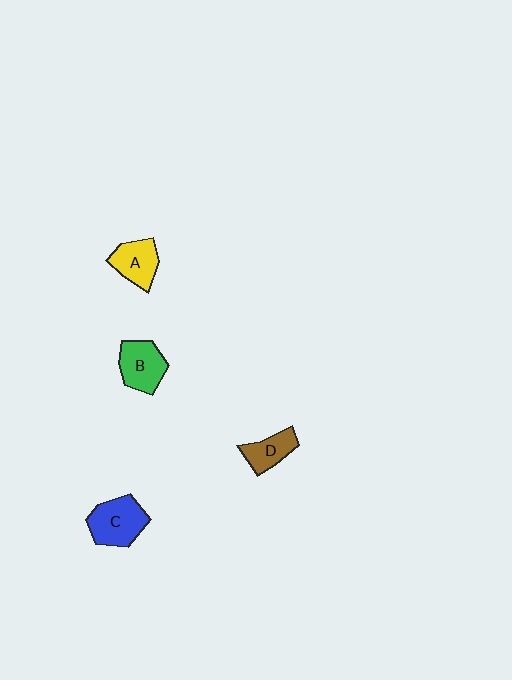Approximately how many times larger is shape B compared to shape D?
Approximately 1.3 times.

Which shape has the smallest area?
Shape D (brown).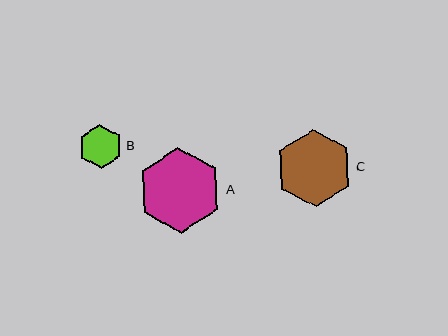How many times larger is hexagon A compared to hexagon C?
Hexagon A is approximately 1.1 times the size of hexagon C.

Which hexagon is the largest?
Hexagon A is the largest with a size of approximately 85 pixels.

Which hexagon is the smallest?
Hexagon B is the smallest with a size of approximately 44 pixels.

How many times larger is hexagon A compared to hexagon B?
Hexagon A is approximately 1.9 times the size of hexagon B.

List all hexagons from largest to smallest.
From largest to smallest: A, C, B.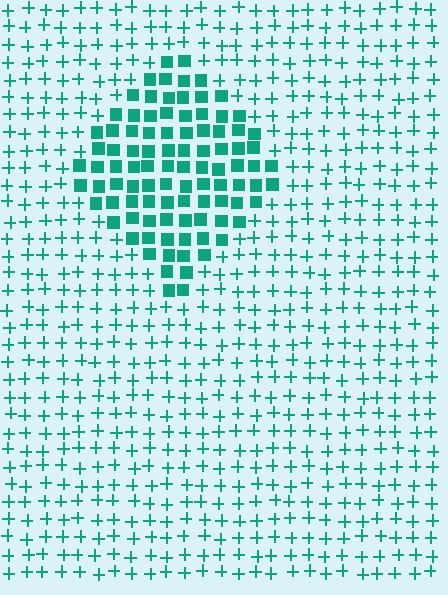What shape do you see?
I see a diamond.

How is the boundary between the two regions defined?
The boundary is defined by a change in element shape: squares inside vs. plus signs outside. All elements share the same color and spacing.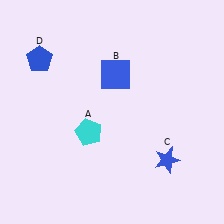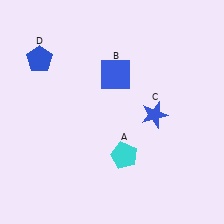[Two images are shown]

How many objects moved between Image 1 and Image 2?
2 objects moved between the two images.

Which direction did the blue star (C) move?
The blue star (C) moved up.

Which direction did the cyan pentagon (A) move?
The cyan pentagon (A) moved right.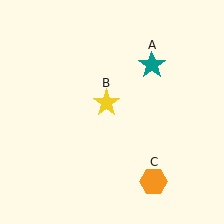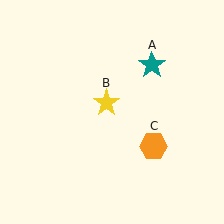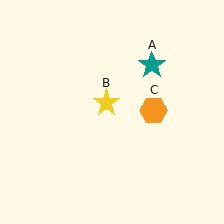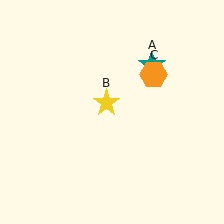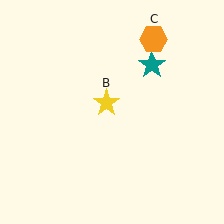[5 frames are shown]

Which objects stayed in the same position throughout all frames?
Teal star (object A) and yellow star (object B) remained stationary.